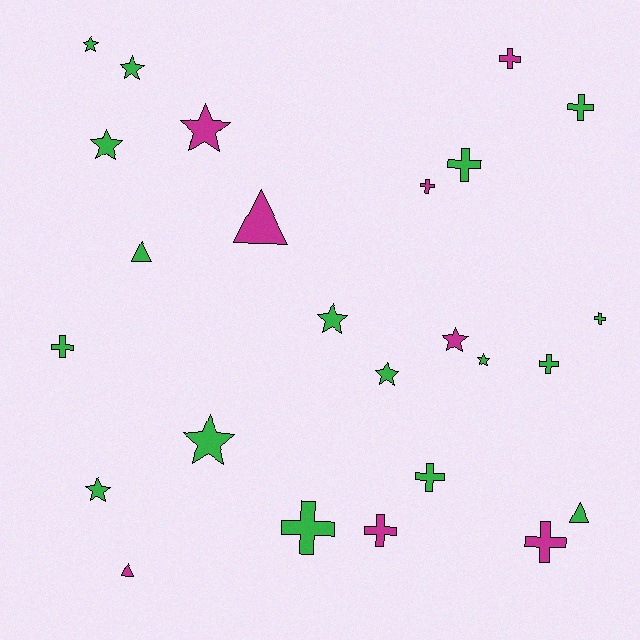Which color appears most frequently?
Green, with 17 objects.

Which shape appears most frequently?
Cross, with 11 objects.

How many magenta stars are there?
There are 2 magenta stars.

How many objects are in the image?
There are 25 objects.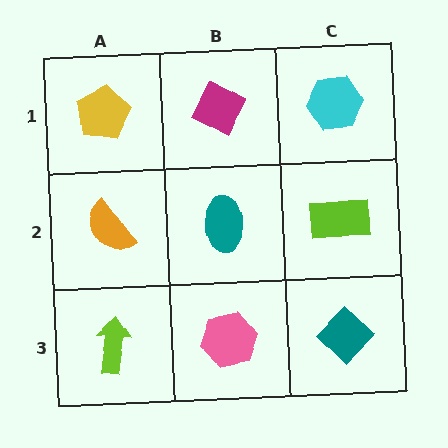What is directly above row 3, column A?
An orange semicircle.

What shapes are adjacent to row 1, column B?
A teal ellipse (row 2, column B), a yellow pentagon (row 1, column A), a cyan hexagon (row 1, column C).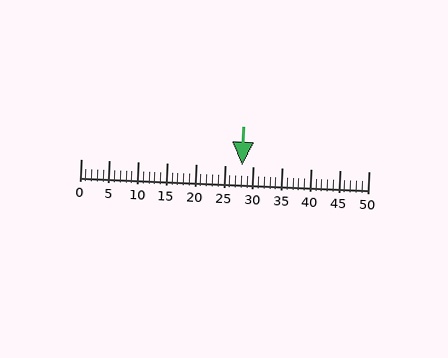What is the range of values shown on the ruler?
The ruler shows values from 0 to 50.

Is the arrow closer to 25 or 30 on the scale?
The arrow is closer to 30.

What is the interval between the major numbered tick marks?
The major tick marks are spaced 5 units apart.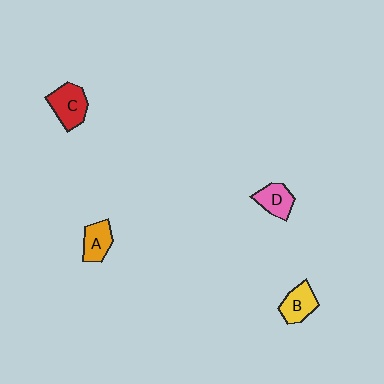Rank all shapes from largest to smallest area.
From largest to smallest: C (red), B (yellow), A (orange), D (pink).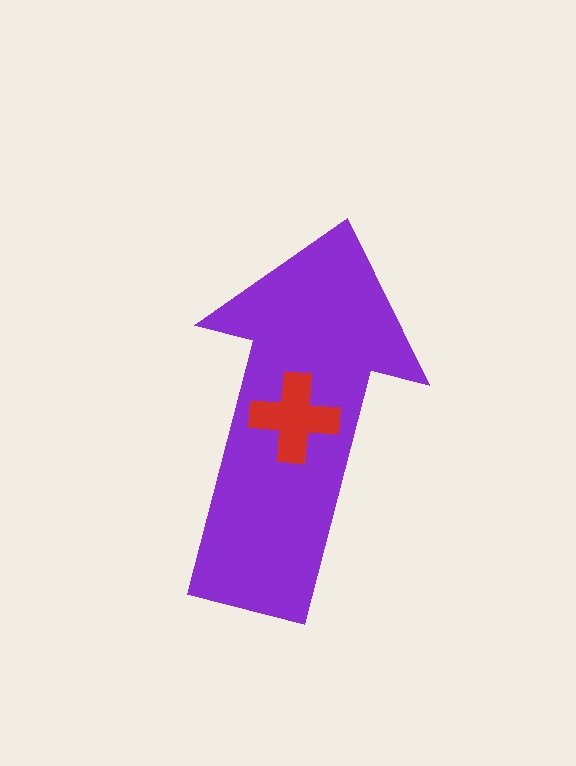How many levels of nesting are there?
2.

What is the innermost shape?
The red cross.